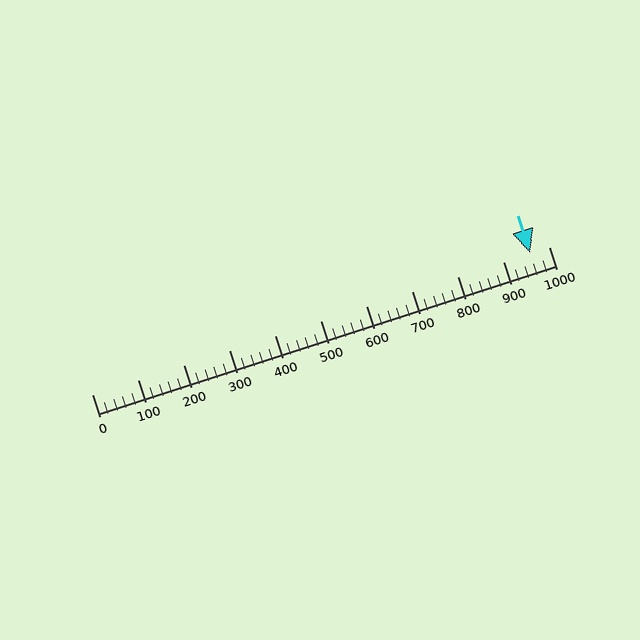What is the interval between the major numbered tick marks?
The major tick marks are spaced 100 units apart.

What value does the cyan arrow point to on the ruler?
The cyan arrow points to approximately 960.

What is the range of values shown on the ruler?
The ruler shows values from 0 to 1000.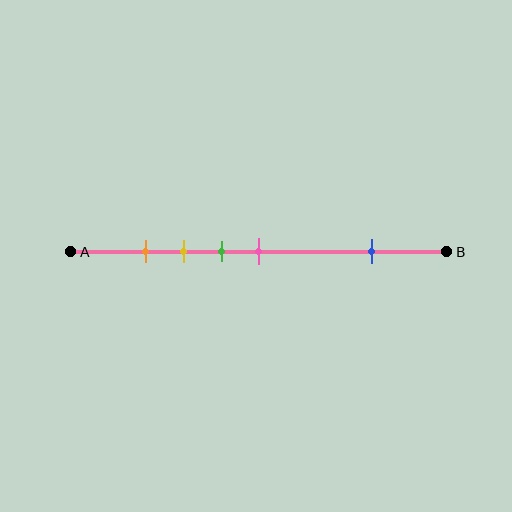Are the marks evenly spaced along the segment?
No, the marks are not evenly spaced.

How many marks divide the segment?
There are 5 marks dividing the segment.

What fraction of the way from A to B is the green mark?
The green mark is approximately 40% (0.4) of the way from A to B.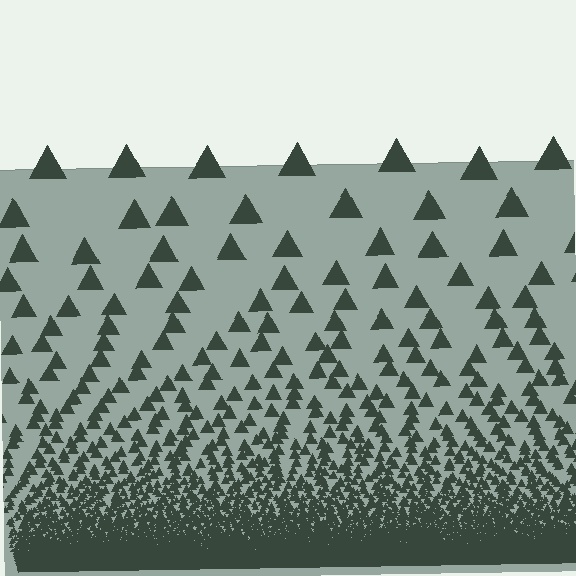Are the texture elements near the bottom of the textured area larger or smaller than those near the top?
Smaller. The gradient is inverted — elements near the bottom are smaller and denser.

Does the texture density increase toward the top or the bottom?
Density increases toward the bottom.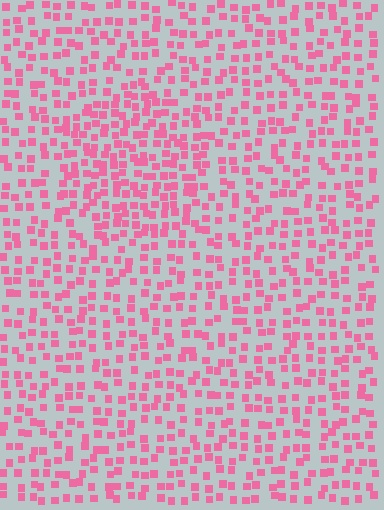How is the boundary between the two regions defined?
The boundary is defined by a change in element density (approximately 1.6x ratio). All elements are the same color, size, and shape.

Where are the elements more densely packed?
The elements are more densely packed inside the circle boundary.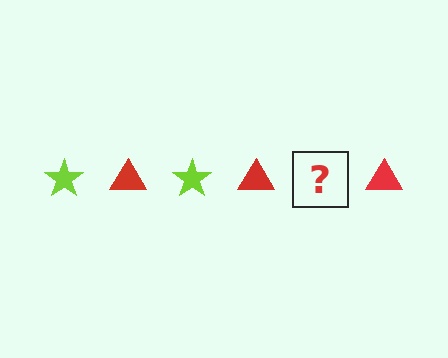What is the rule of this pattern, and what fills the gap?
The rule is that the pattern alternates between lime star and red triangle. The gap should be filled with a lime star.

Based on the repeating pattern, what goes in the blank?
The blank should be a lime star.